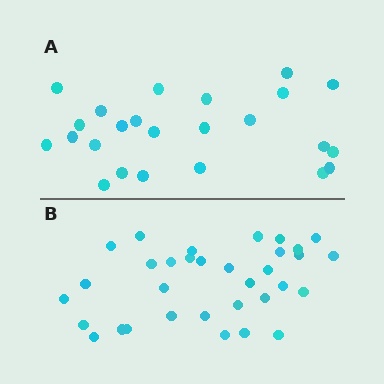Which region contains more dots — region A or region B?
Region B (the bottom region) has more dots.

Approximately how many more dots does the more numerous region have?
Region B has roughly 8 or so more dots than region A.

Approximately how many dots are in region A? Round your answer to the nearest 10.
About 20 dots. (The exact count is 24, which rounds to 20.)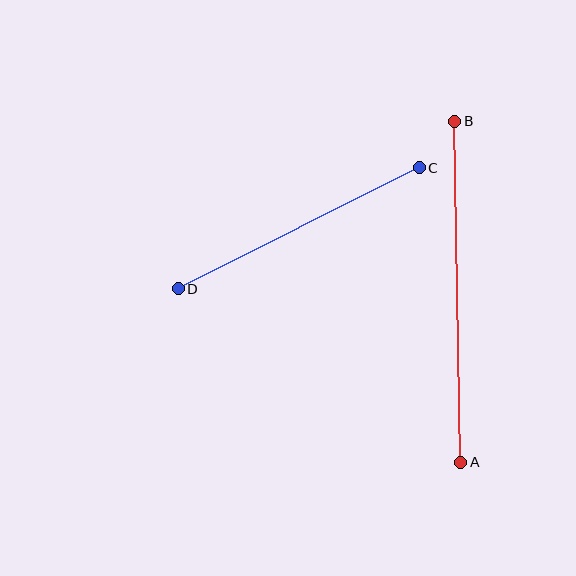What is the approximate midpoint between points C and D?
The midpoint is at approximately (299, 228) pixels.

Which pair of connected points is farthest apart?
Points A and B are farthest apart.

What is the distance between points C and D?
The distance is approximately 270 pixels.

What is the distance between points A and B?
The distance is approximately 341 pixels.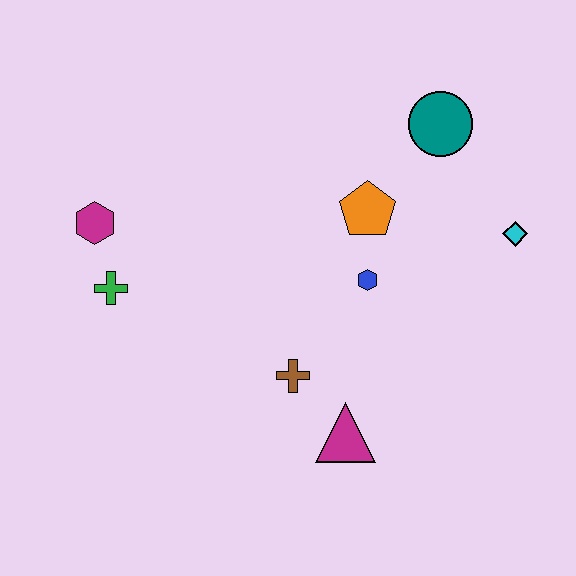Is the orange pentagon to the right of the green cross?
Yes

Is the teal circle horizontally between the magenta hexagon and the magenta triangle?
No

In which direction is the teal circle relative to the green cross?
The teal circle is to the right of the green cross.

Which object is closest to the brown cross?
The magenta triangle is closest to the brown cross.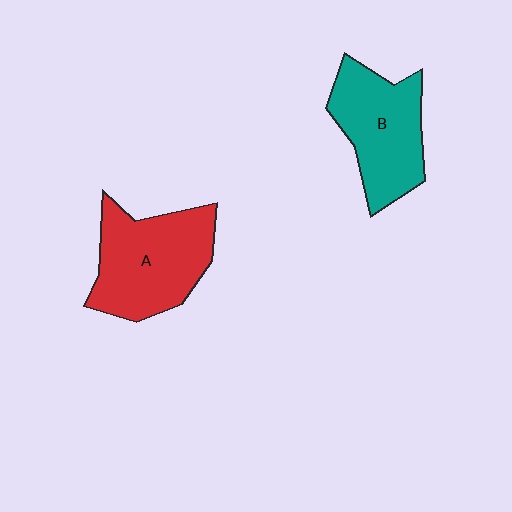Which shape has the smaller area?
Shape B (teal).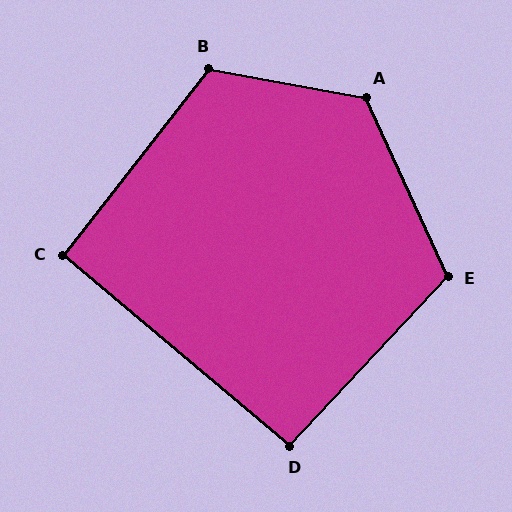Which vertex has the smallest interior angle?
C, at approximately 92 degrees.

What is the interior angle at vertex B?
Approximately 118 degrees (obtuse).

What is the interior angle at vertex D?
Approximately 93 degrees (approximately right).